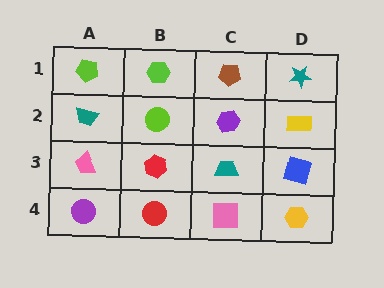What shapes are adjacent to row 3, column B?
A lime circle (row 2, column B), a red circle (row 4, column B), a pink trapezoid (row 3, column A), a teal trapezoid (row 3, column C).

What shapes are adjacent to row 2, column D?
A teal star (row 1, column D), a blue square (row 3, column D), a purple hexagon (row 2, column C).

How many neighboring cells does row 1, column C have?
3.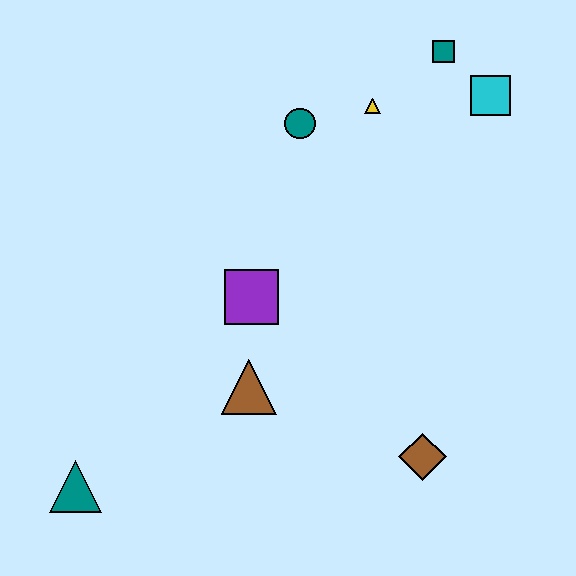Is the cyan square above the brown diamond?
Yes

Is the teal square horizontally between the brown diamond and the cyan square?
Yes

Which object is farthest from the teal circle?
The teal triangle is farthest from the teal circle.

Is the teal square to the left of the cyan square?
Yes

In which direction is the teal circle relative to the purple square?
The teal circle is above the purple square.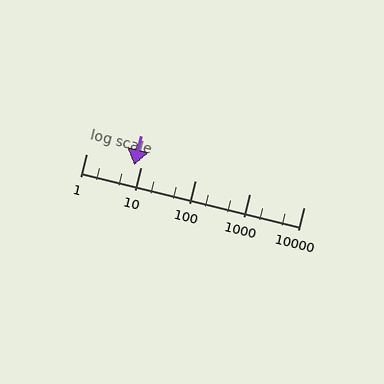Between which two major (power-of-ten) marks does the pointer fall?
The pointer is between 1 and 10.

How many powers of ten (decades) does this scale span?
The scale spans 4 decades, from 1 to 10000.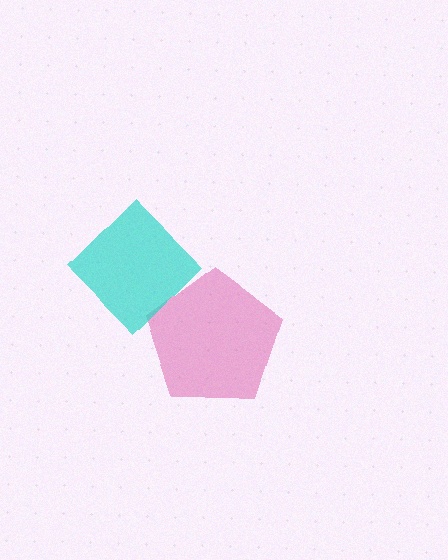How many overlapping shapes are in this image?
There are 2 overlapping shapes in the image.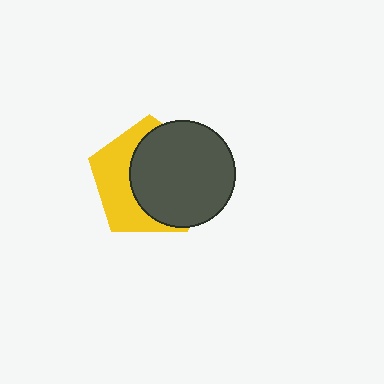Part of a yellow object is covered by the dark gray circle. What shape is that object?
It is a pentagon.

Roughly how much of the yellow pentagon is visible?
A small part of it is visible (roughly 41%).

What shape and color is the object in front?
The object in front is a dark gray circle.